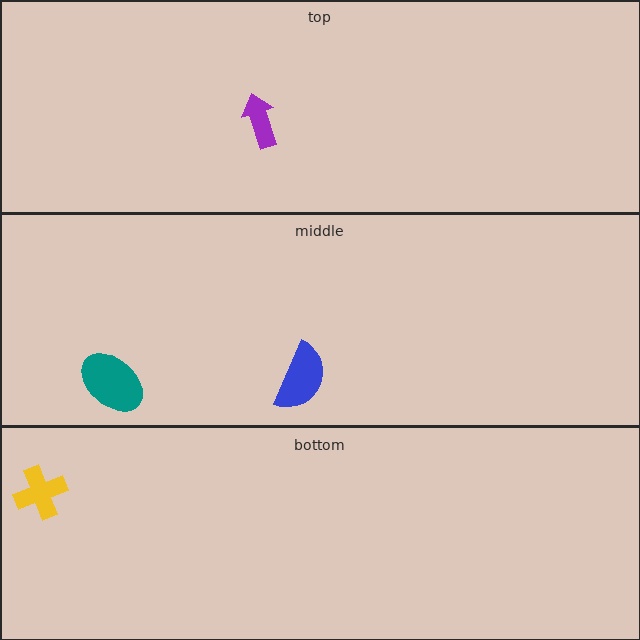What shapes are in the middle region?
The blue semicircle, the teal ellipse.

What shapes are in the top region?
The purple arrow.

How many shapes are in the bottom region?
1.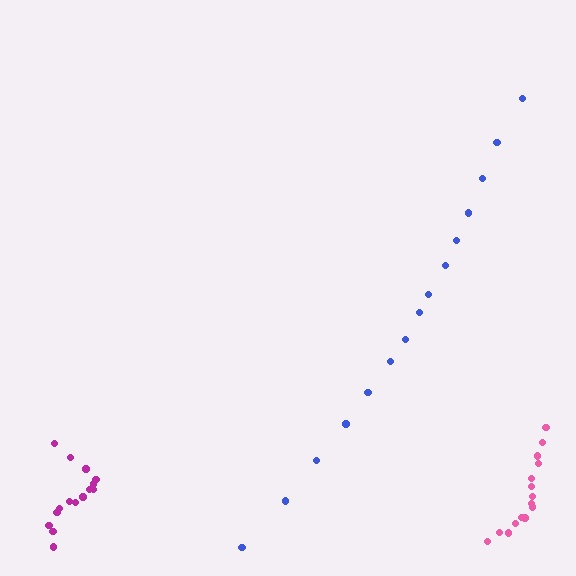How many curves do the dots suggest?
There are 3 distinct paths.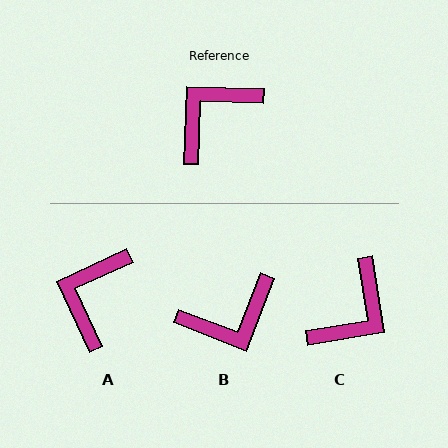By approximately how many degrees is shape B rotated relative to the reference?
Approximately 161 degrees counter-clockwise.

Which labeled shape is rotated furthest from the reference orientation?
C, about 169 degrees away.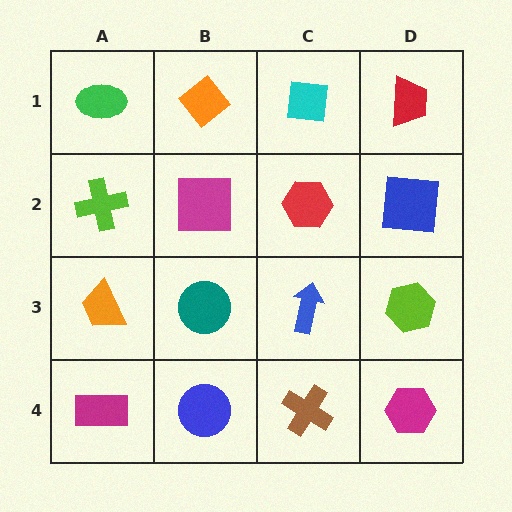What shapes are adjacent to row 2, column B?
An orange diamond (row 1, column B), a teal circle (row 3, column B), a lime cross (row 2, column A), a red hexagon (row 2, column C).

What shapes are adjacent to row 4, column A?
An orange trapezoid (row 3, column A), a blue circle (row 4, column B).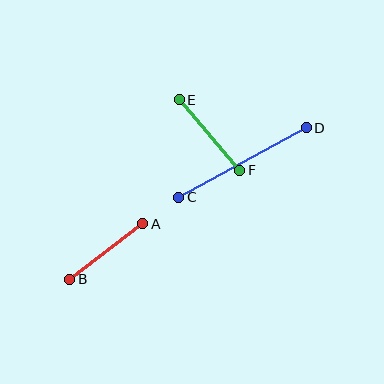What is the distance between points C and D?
The distance is approximately 145 pixels.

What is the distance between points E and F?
The distance is approximately 93 pixels.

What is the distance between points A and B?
The distance is approximately 92 pixels.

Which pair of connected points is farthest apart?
Points C and D are farthest apart.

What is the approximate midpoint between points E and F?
The midpoint is at approximately (209, 135) pixels.